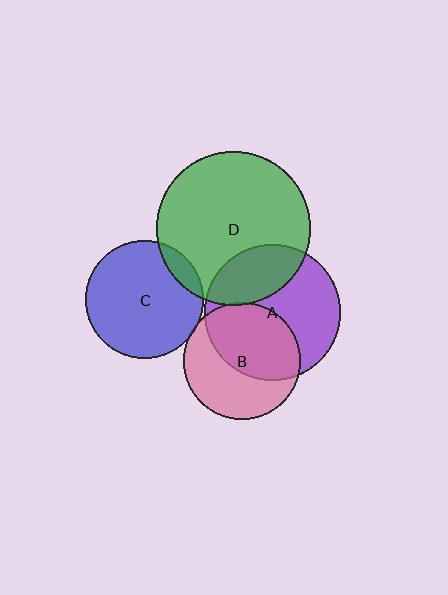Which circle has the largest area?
Circle D (green).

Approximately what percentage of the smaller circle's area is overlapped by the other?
Approximately 5%.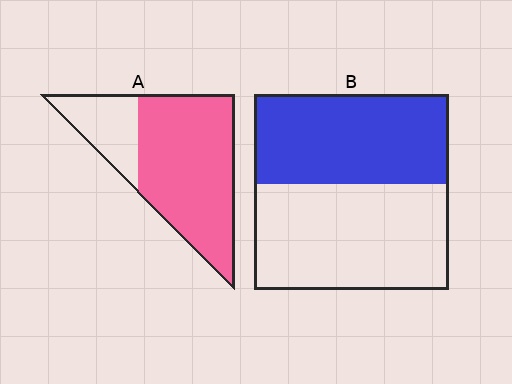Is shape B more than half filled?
No.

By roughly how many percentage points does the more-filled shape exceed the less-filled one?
By roughly 30 percentage points (A over B).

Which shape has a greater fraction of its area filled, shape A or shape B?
Shape A.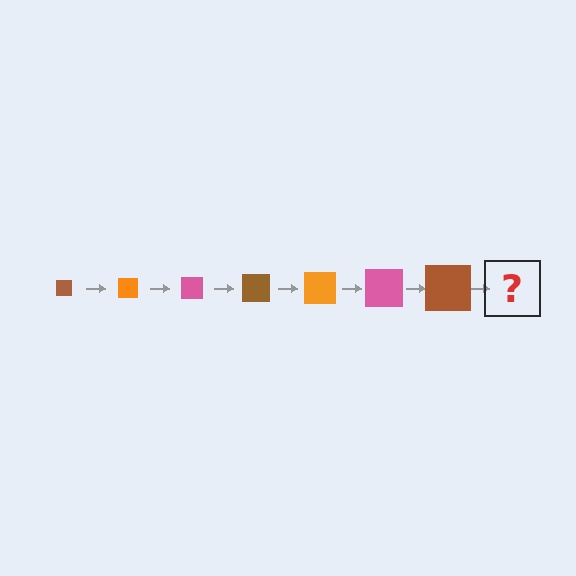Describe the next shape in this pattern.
It should be an orange square, larger than the previous one.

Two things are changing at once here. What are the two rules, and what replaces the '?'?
The two rules are that the square grows larger each step and the color cycles through brown, orange, and pink. The '?' should be an orange square, larger than the previous one.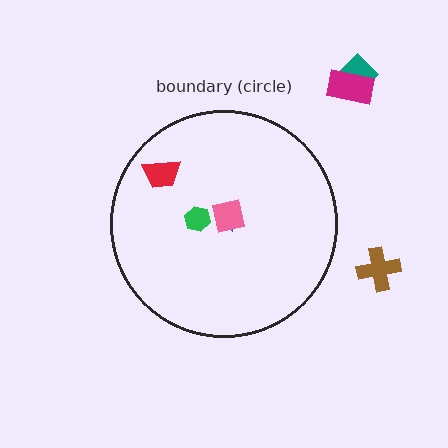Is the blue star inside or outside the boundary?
Inside.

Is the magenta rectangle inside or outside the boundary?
Outside.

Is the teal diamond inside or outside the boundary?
Outside.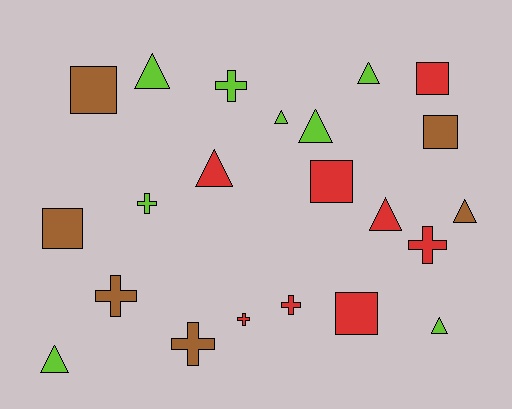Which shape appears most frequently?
Triangle, with 9 objects.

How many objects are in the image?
There are 22 objects.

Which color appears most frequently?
Red, with 8 objects.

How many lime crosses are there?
There are 2 lime crosses.